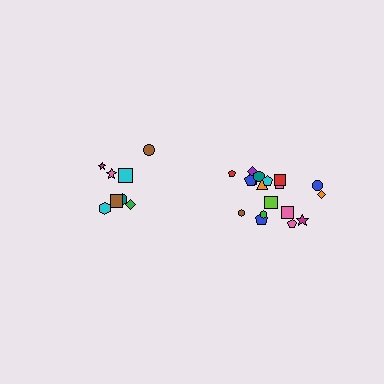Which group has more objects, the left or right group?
The right group.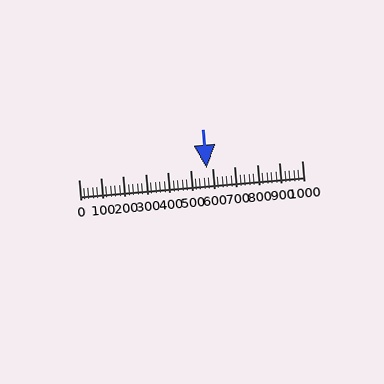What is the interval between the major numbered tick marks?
The major tick marks are spaced 100 units apart.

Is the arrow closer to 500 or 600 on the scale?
The arrow is closer to 600.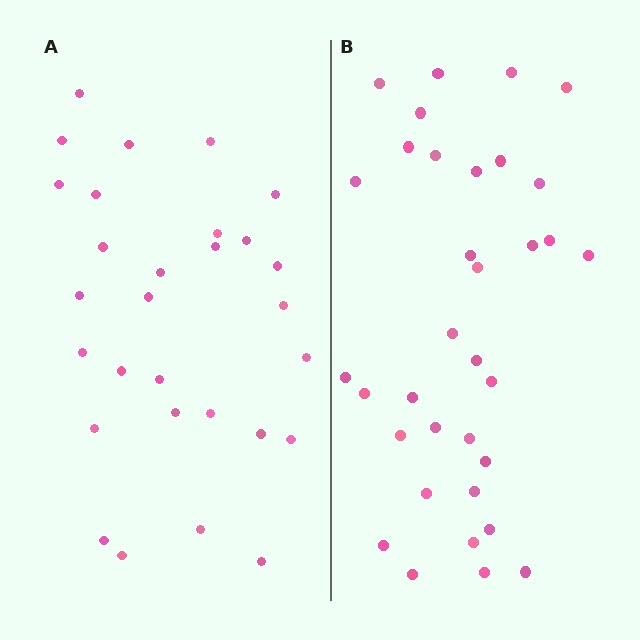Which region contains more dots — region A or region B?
Region B (the right region) has more dots.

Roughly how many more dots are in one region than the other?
Region B has about 5 more dots than region A.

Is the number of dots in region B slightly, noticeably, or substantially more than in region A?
Region B has only slightly more — the two regions are fairly close. The ratio is roughly 1.2 to 1.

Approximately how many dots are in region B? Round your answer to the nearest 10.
About 30 dots. (The exact count is 34, which rounds to 30.)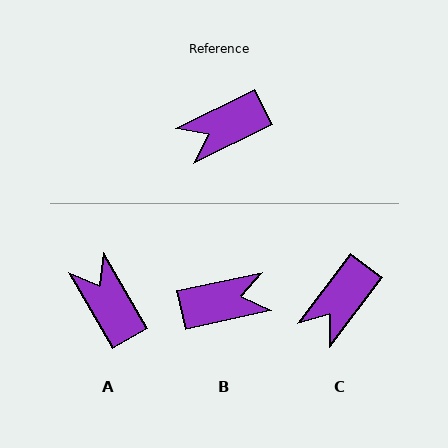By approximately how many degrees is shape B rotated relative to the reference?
Approximately 165 degrees counter-clockwise.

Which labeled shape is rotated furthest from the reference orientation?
B, about 165 degrees away.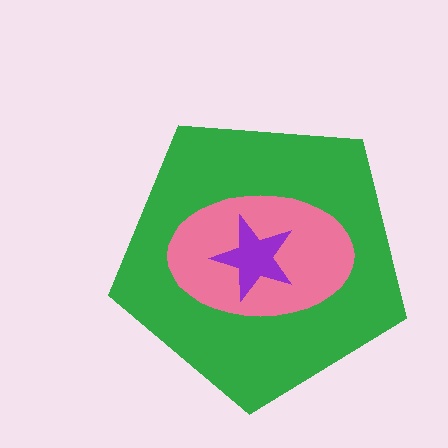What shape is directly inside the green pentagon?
The pink ellipse.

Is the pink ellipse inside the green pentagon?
Yes.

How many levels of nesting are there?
3.